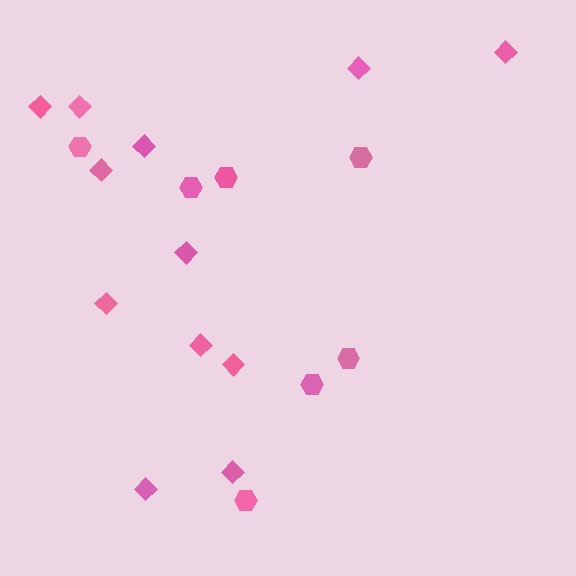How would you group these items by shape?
There are 2 groups: one group of diamonds (12) and one group of hexagons (7).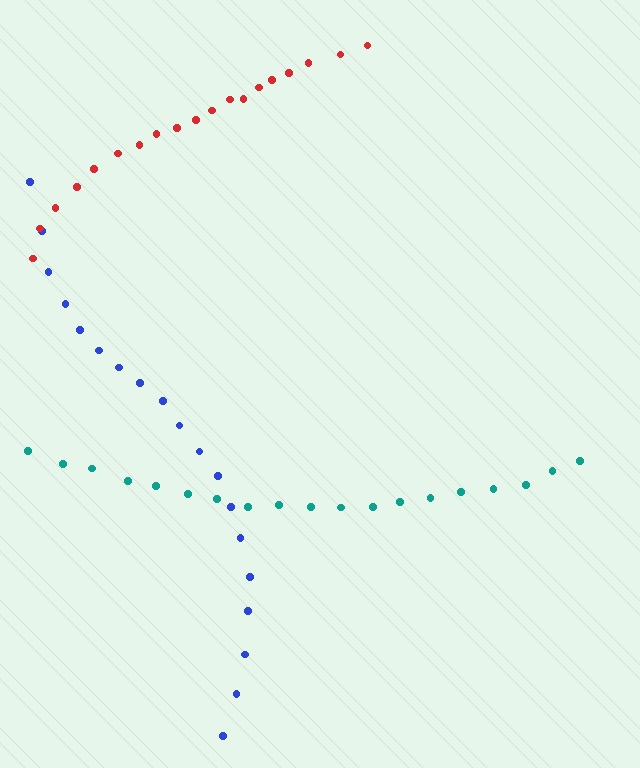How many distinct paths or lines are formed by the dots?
There are 3 distinct paths.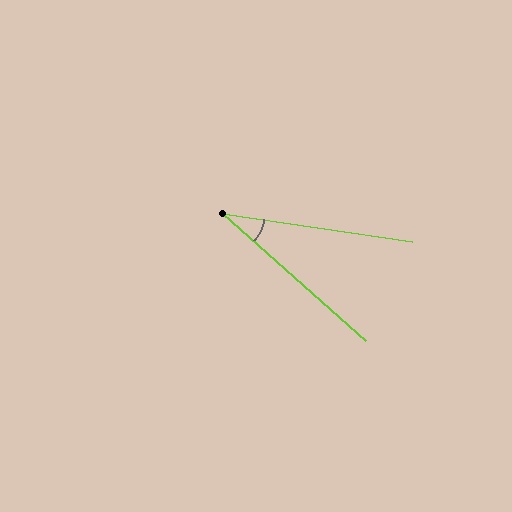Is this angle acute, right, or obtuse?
It is acute.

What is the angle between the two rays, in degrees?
Approximately 33 degrees.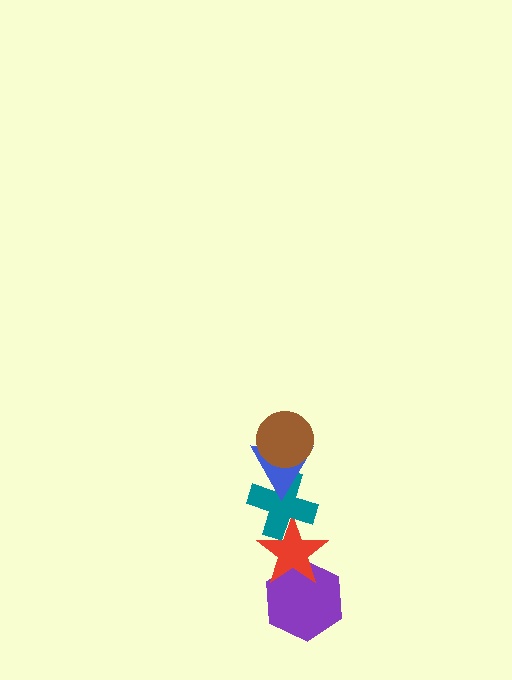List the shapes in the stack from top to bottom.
From top to bottom: the brown circle, the blue triangle, the teal cross, the red star, the purple hexagon.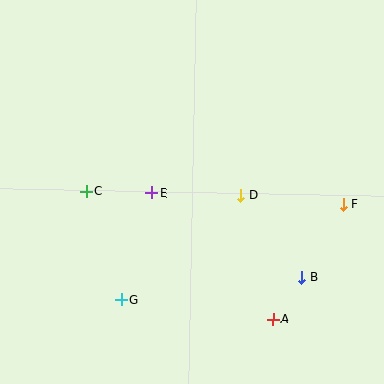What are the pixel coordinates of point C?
Point C is at (86, 191).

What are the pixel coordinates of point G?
Point G is at (121, 299).